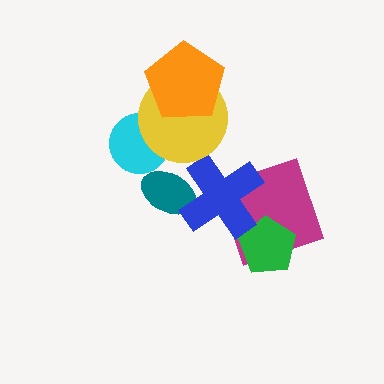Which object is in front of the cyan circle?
The yellow circle is in front of the cyan circle.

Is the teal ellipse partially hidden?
Yes, it is partially covered by another shape.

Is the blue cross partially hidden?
No, no other shape covers it.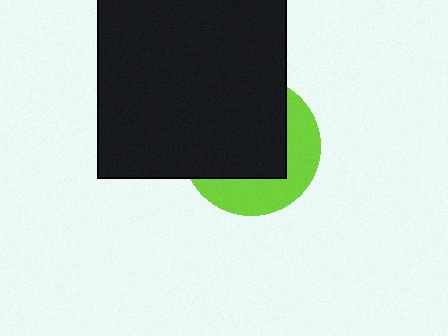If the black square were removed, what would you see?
You would see the complete lime circle.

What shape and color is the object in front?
The object in front is a black square.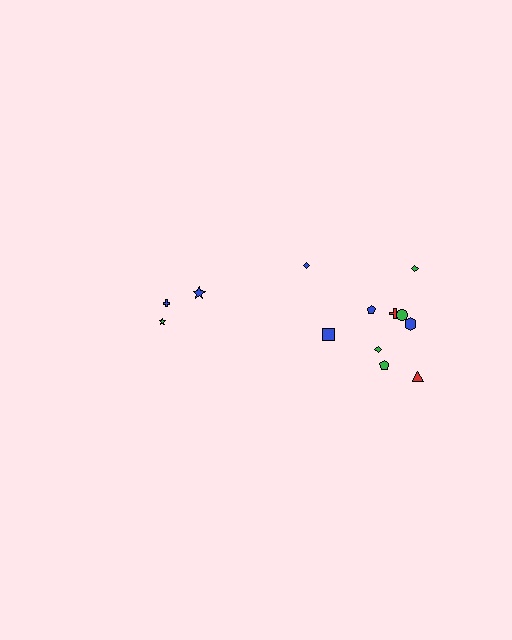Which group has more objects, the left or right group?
The right group.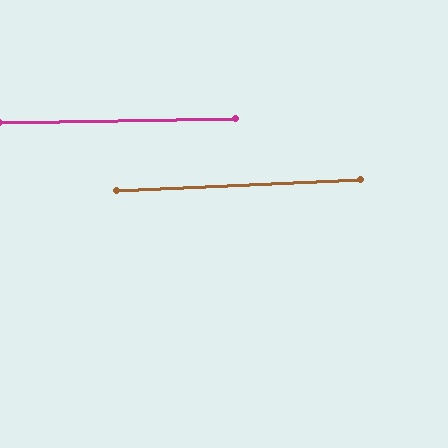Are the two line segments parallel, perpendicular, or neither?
Parallel — their directions differ by only 1.5°.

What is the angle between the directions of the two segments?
Approximately 1 degree.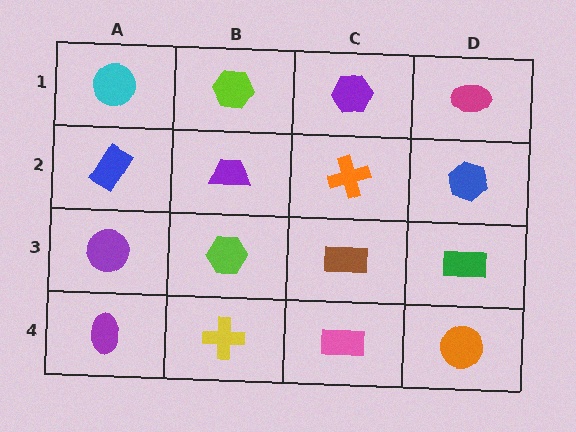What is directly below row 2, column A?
A purple circle.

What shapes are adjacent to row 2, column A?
A cyan circle (row 1, column A), a purple circle (row 3, column A), a purple trapezoid (row 2, column B).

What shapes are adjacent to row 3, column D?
A blue hexagon (row 2, column D), an orange circle (row 4, column D), a brown rectangle (row 3, column C).